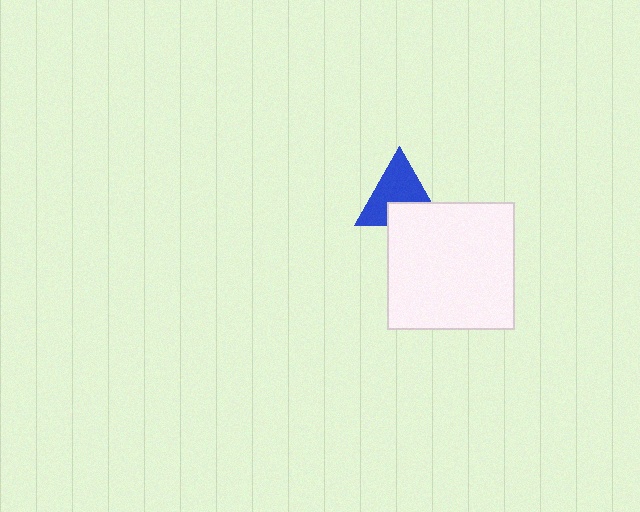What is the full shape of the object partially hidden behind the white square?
The partially hidden object is a blue triangle.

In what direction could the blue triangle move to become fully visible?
The blue triangle could move up. That would shift it out from behind the white square entirely.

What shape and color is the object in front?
The object in front is a white square.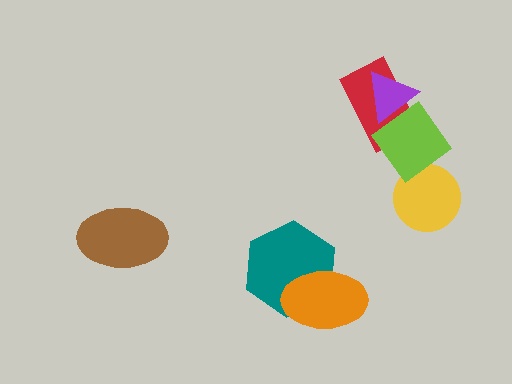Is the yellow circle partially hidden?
Yes, it is partially covered by another shape.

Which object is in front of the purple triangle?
The lime diamond is in front of the purple triangle.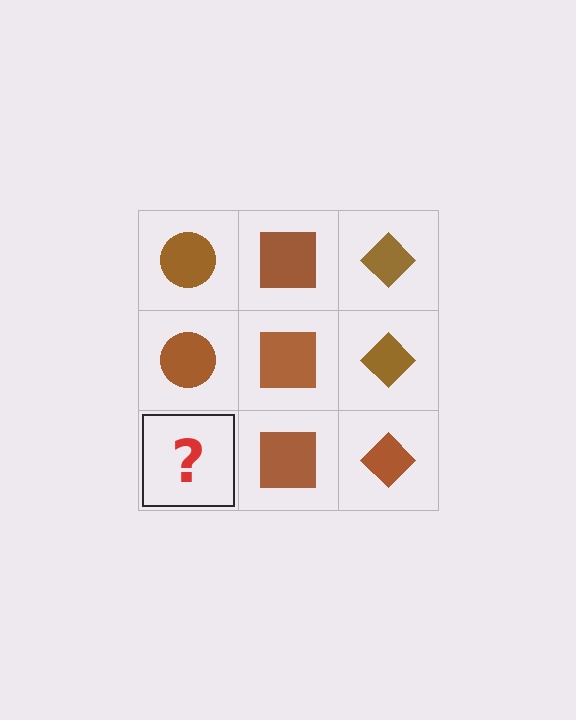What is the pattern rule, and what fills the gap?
The rule is that each column has a consistent shape. The gap should be filled with a brown circle.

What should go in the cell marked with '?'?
The missing cell should contain a brown circle.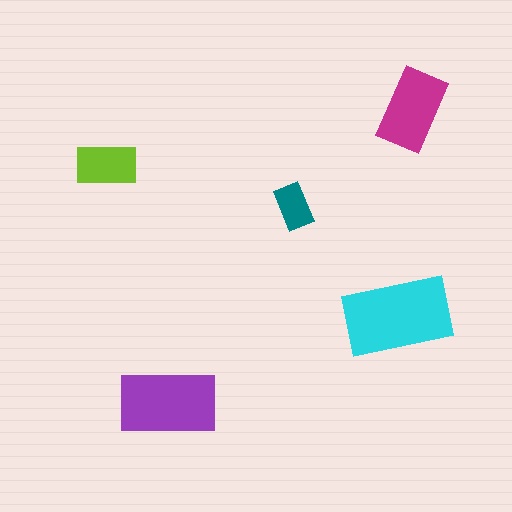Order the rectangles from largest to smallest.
the cyan one, the purple one, the magenta one, the lime one, the teal one.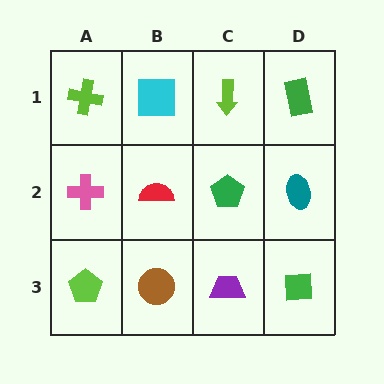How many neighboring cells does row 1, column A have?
2.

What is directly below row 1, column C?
A green pentagon.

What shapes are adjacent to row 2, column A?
A lime cross (row 1, column A), a lime pentagon (row 3, column A), a red semicircle (row 2, column B).